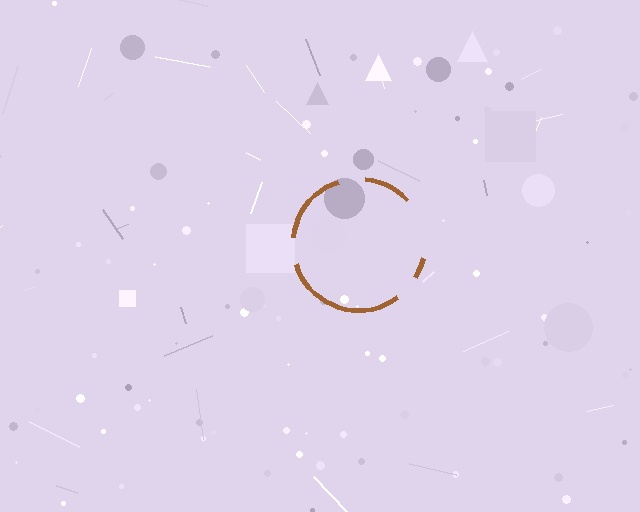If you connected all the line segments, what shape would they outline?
They would outline a circle.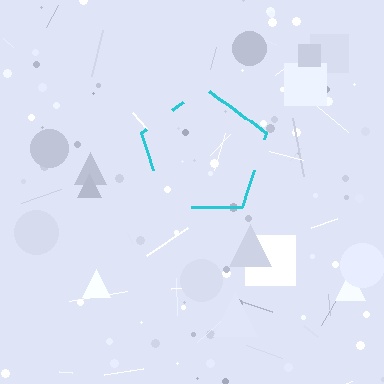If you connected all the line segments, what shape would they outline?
They would outline a pentagon.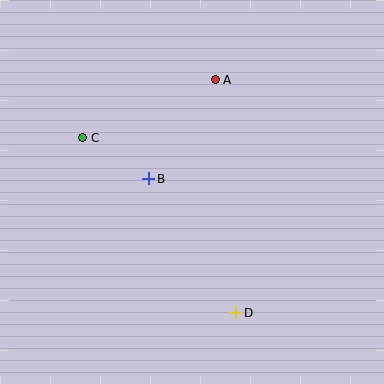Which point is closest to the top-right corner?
Point A is closest to the top-right corner.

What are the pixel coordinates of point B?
Point B is at (149, 179).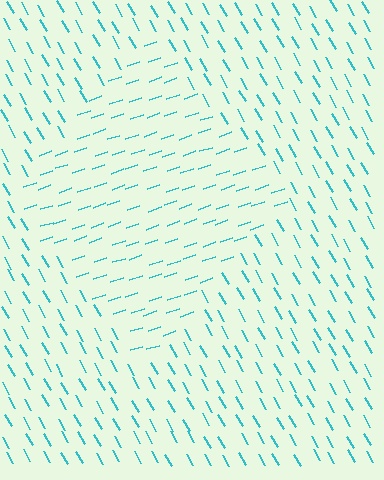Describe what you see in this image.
The image is filled with small cyan line segments. A diamond region in the image has lines oriented differently from the surrounding lines, creating a visible texture boundary.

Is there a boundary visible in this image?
Yes, there is a texture boundary formed by a change in line orientation.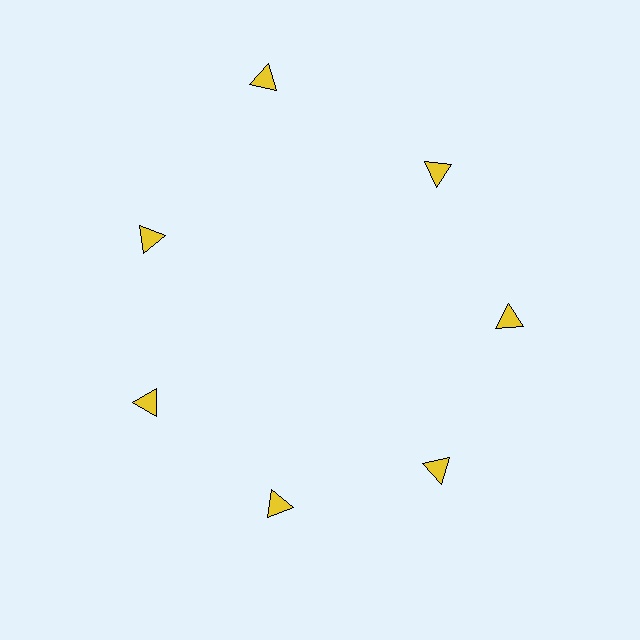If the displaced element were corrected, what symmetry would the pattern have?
It would have 7-fold rotational symmetry — the pattern would map onto itself every 51 degrees.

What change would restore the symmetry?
The symmetry would be restored by moving it inward, back onto the ring so that all 7 triangles sit at equal angles and equal distance from the center.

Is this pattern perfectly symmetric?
No. The 7 yellow triangles are arranged in a ring, but one element near the 12 o'clock position is pushed outward from the center, breaking the 7-fold rotational symmetry.